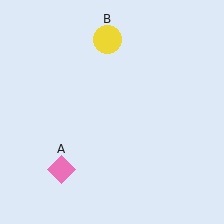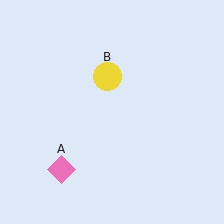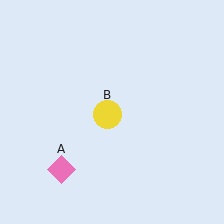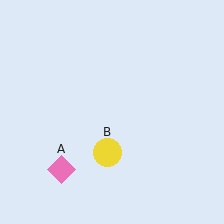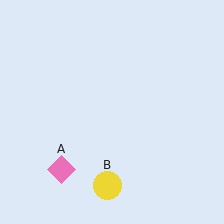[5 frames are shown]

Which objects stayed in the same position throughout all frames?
Pink diamond (object A) remained stationary.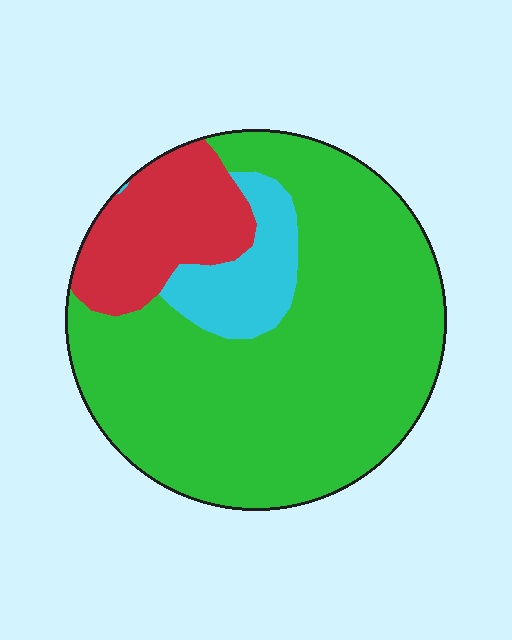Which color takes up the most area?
Green, at roughly 70%.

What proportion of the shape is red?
Red covers around 15% of the shape.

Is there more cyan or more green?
Green.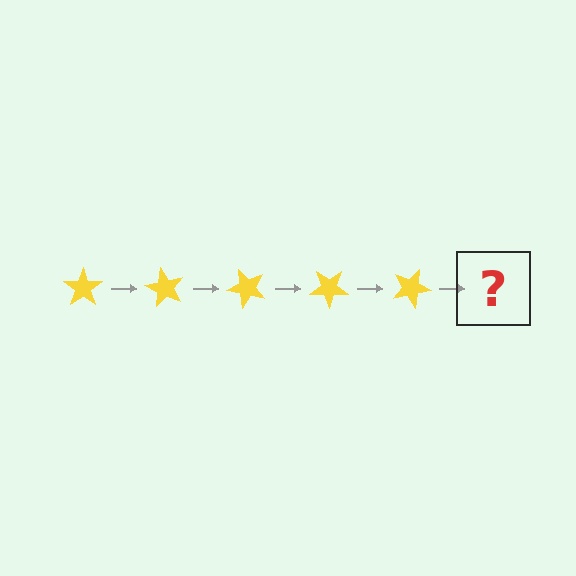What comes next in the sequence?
The next element should be a yellow star rotated 300 degrees.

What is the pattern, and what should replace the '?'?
The pattern is that the star rotates 60 degrees each step. The '?' should be a yellow star rotated 300 degrees.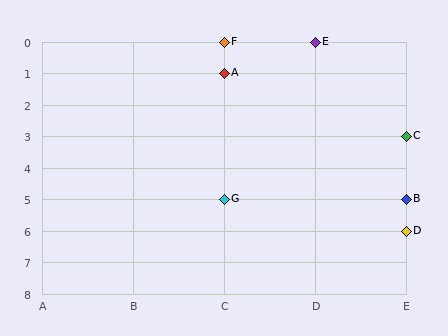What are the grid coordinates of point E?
Point E is at grid coordinates (D, 0).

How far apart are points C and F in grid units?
Points C and F are 2 columns and 3 rows apart (about 3.6 grid units diagonally).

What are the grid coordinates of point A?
Point A is at grid coordinates (C, 1).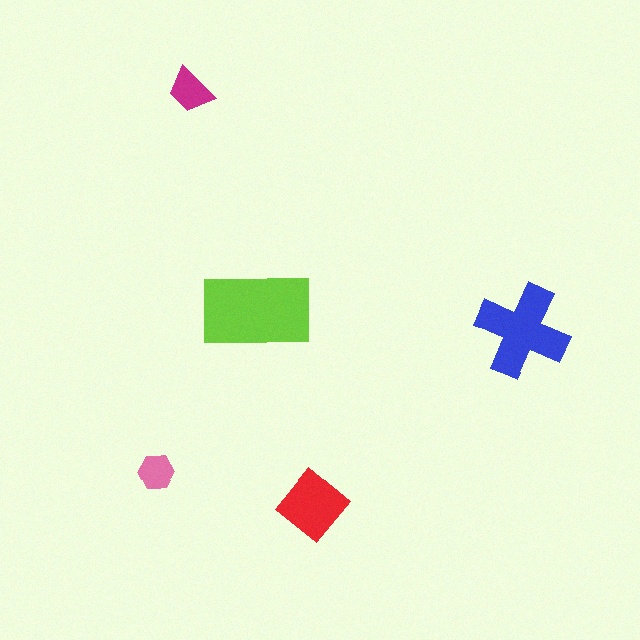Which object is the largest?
The lime rectangle.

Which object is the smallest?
The pink hexagon.